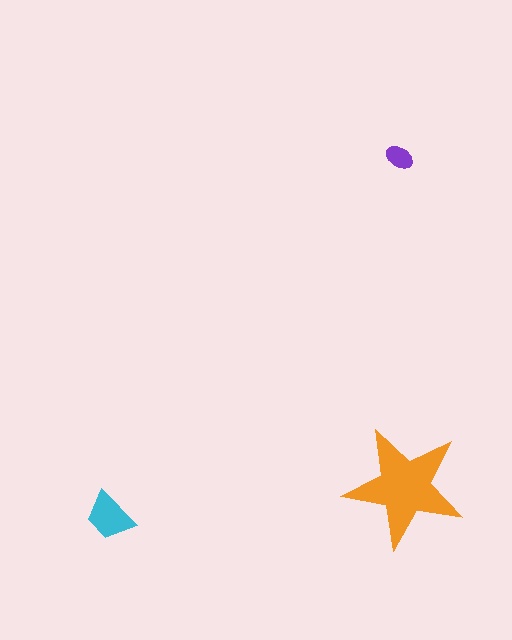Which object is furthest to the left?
The cyan trapezoid is leftmost.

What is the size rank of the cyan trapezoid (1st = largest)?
2nd.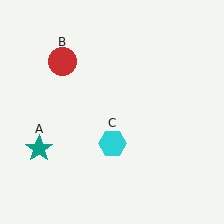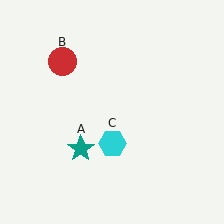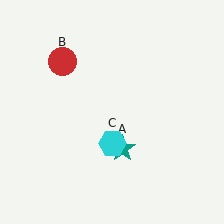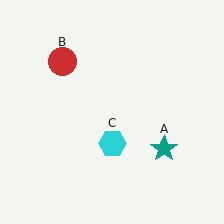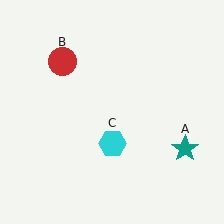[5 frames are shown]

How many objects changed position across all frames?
1 object changed position: teal star (object A).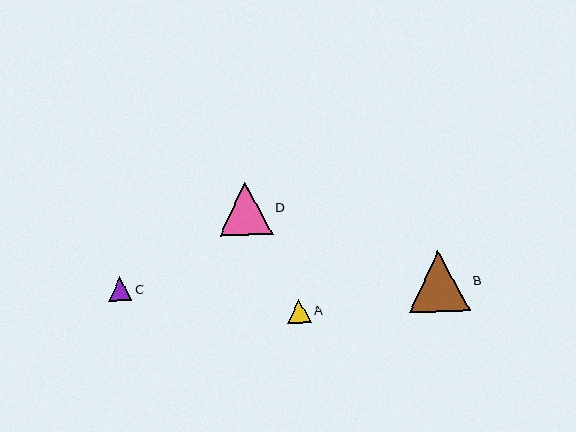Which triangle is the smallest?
Triangle C is the smallest with a size of approximately 23 pixels.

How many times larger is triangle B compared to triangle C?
Triangle B is approximately 2.6 times the size of triangle C.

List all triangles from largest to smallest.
From largest to smallest: B, D, A, C.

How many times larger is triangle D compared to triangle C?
Triangle D is approximately 2.3 times the size of triangle C.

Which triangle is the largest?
Triangle B is the largest with a size of approximately 61 pixels.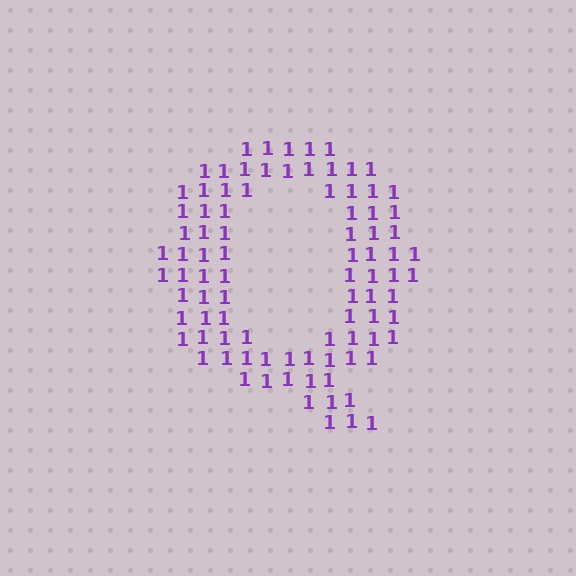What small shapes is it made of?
It is made of small digit 1's.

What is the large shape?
The large shape is the letter Q.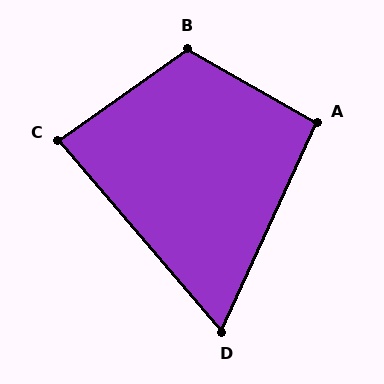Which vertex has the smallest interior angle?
D, at approximately 65 degrees.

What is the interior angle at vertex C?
Approximately 85 degrees (approximately right).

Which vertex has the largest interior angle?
B, at approximately 115 degrees.